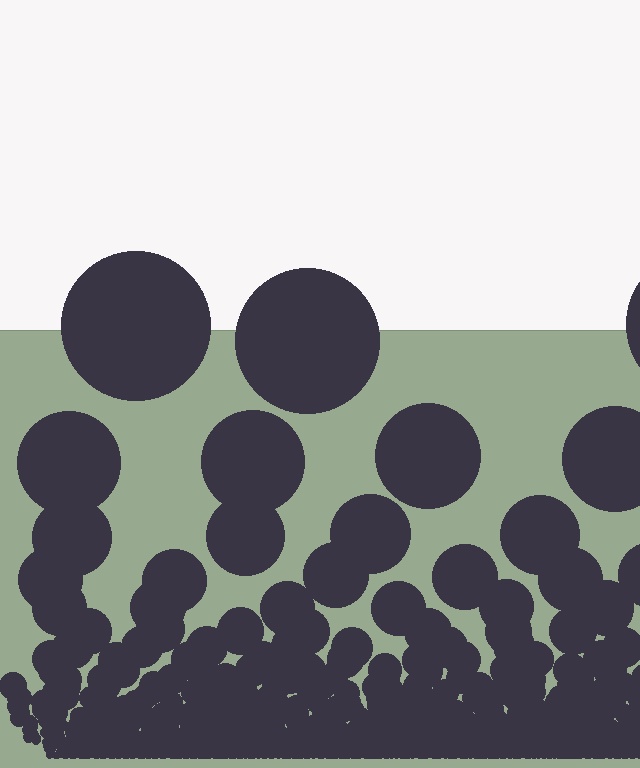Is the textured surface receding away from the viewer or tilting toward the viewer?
The surface appears to tilt toward the viewer. Texture elements get larger and sparser toward the top.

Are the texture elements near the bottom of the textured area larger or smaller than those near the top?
Smaller. The gradient is inverted — elements near the bottom are smaller and denser.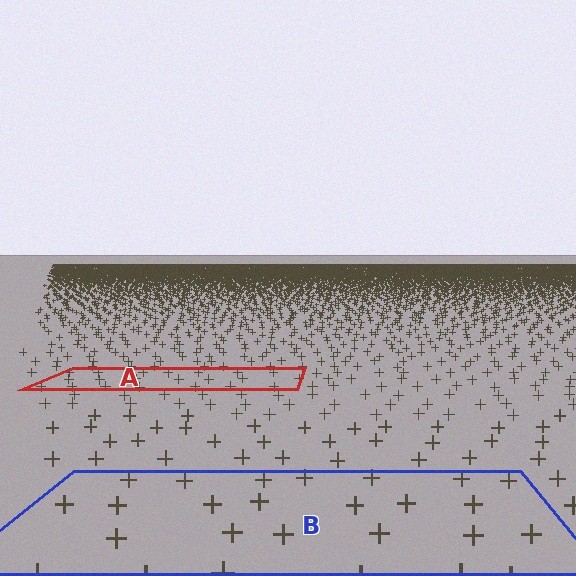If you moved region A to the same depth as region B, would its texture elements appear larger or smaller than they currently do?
They would appear larger. At a closer depth, the same texture elements are projected at a bigger on-screen size.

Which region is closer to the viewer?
Region B is closer. The texture elements there are larger and more spread out.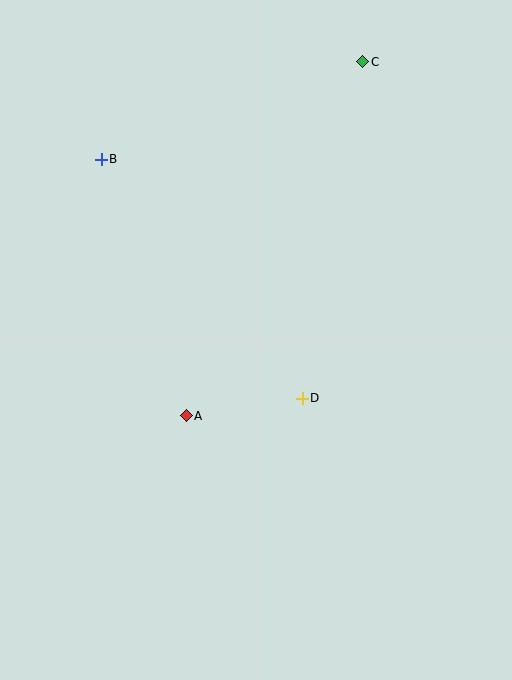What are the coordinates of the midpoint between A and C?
The midpoint between A and C is at (275, 239).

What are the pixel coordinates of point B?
Point B is at (101, 159).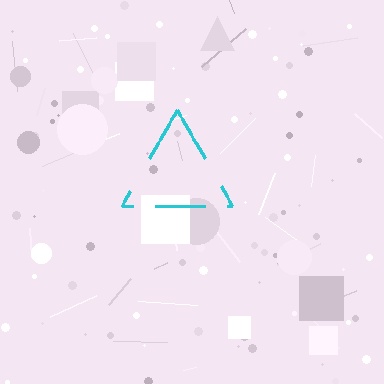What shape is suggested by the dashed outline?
The dashed outline suggests a triangle.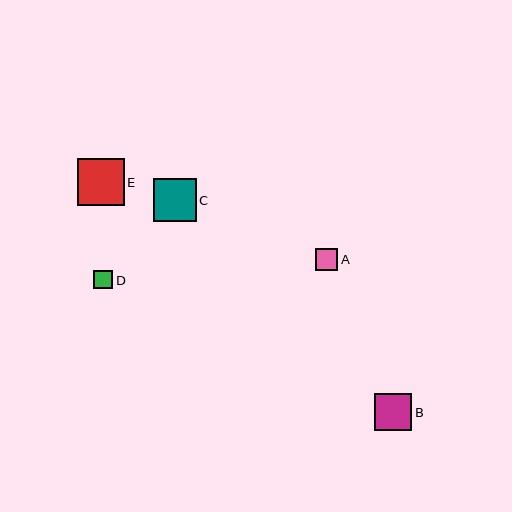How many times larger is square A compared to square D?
Square A is approximately 1.2 times the size of square D.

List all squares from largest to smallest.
From largest to smallest: E, C, B, A, D.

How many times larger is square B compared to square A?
Square B is approximately 1.7 times the size of square A.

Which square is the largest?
Square E is the largest with a size of approximately 47 pixels.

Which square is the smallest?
Square D is the smallest with a size of approximately 19 pixels.